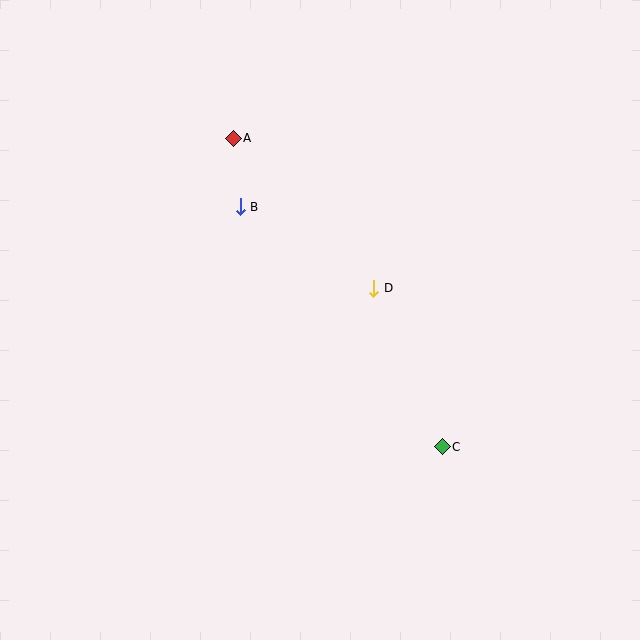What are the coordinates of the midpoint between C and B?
The midpoint between C and B is at (341, 327).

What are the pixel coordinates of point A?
Point A is at (233, 138).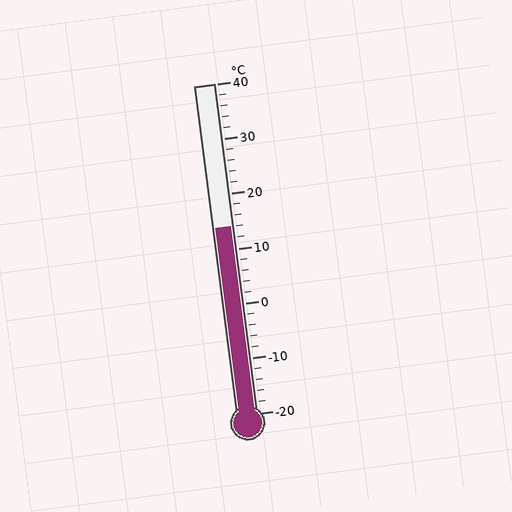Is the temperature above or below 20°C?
The temperature is below 20°C.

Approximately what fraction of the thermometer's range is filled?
The thermometer is filled to approximately 55% of its range.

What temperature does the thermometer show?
The thermometer shows approximately 14°C.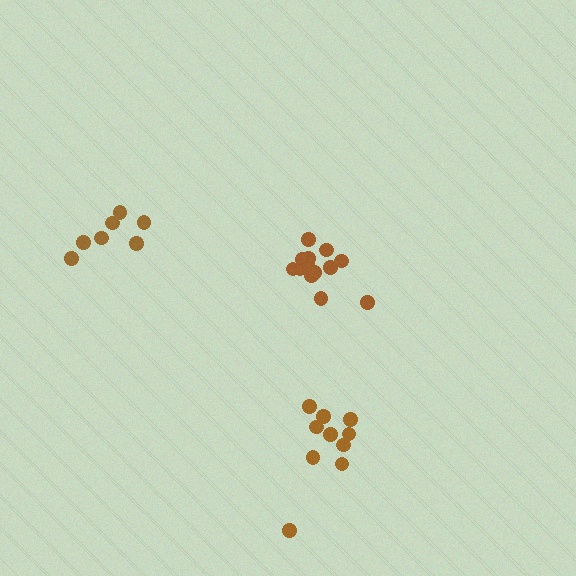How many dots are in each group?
Group 1: 10 dots, Group 2: 7 dots, Group 3: 13 dots (30 total).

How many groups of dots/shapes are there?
There are 3 groups.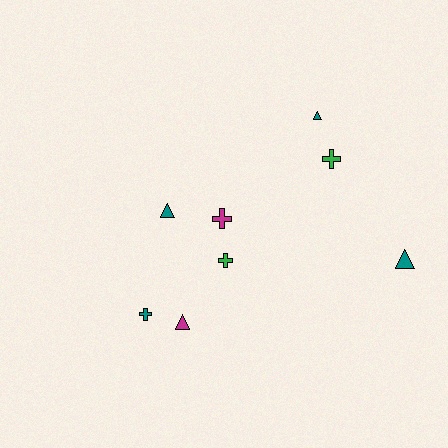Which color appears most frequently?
Teal, with 4 objects.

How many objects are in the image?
There are 8 objects.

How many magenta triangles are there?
There is 1 magenta triangle.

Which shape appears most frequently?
Cross, with 4 objects.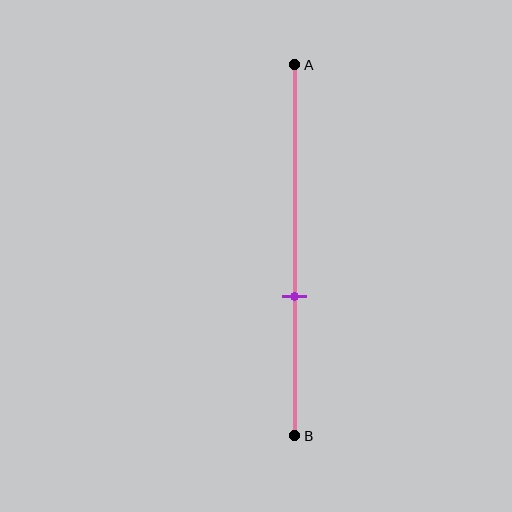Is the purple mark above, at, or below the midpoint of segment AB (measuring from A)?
The purple mark is below the midpoint of segment AB.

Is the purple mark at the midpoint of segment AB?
No, the mark is at about 60% from A, not at the 50% midpoint.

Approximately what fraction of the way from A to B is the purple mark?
The purple mark is approximately 60% of the way from A to B.